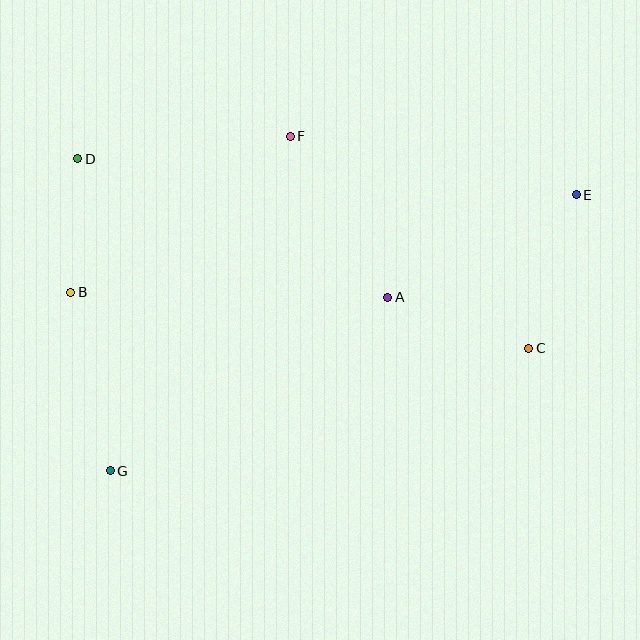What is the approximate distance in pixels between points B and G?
The distance between B and G is approximately 183 pixels.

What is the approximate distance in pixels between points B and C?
The distance between B and C is approximately 462 pixels.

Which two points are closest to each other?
Points B and D are closest to each other.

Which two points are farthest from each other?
Points E and G are farthest from each other.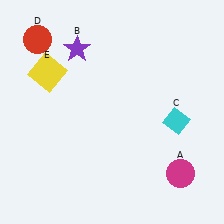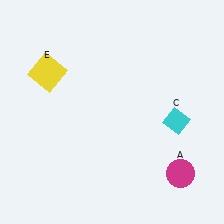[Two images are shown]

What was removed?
The purple star (B), the red circle (D) were removed in Image 2.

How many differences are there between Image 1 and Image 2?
There are 2 differences between the two images.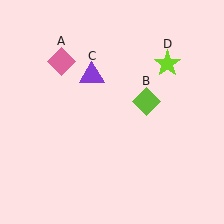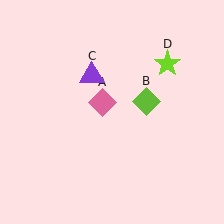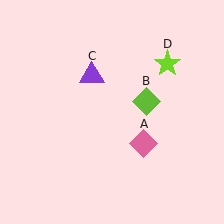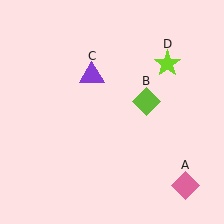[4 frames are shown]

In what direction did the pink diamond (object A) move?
The pink diamond (object A) moved down and to the right.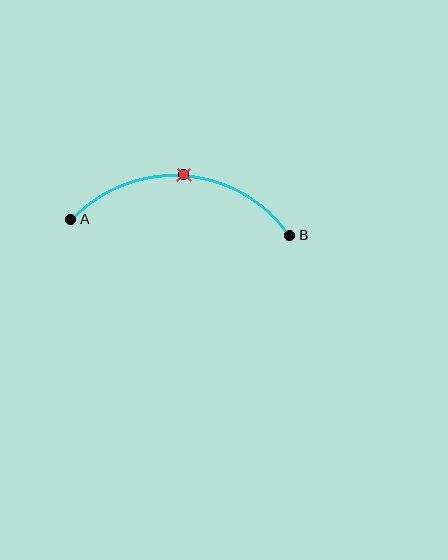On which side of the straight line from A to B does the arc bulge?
The arc bulges above the straight line connecting A and B.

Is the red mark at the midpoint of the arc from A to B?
Yes. The red mark lies on the arc at equal arc-length from both A and B — it is the arc midpoint.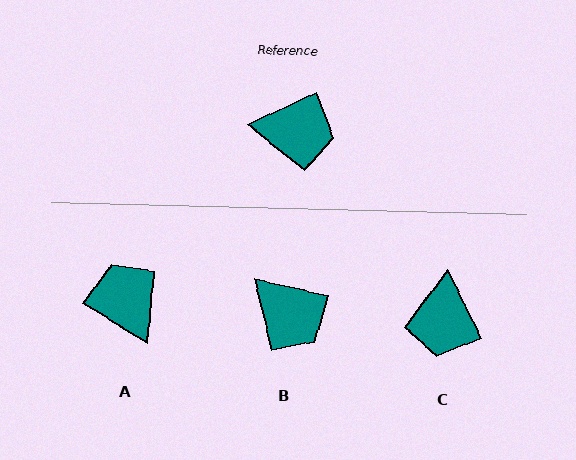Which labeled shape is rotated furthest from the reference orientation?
A, about 123 degrees away.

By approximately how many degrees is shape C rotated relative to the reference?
Approximately 88 degrees clockwise.